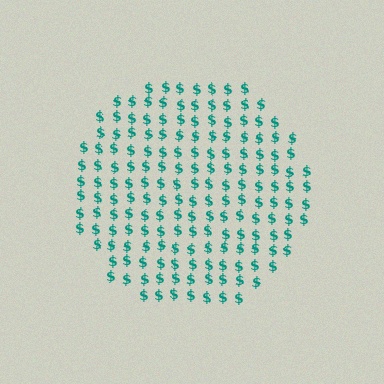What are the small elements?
The small elements are dollar signs.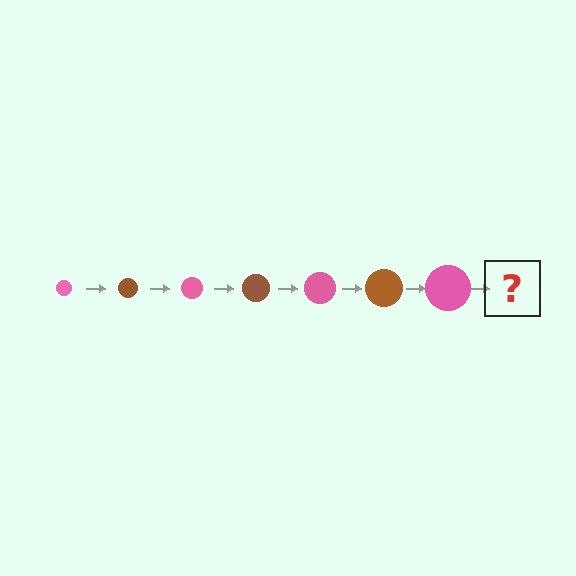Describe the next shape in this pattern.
It should be a brown circle, larger than the previous one.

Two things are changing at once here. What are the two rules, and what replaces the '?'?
The two rules are that the circle grows larger each step and the color cycles through pink and brown. The '?' should be a brown circle, larger than the previous one.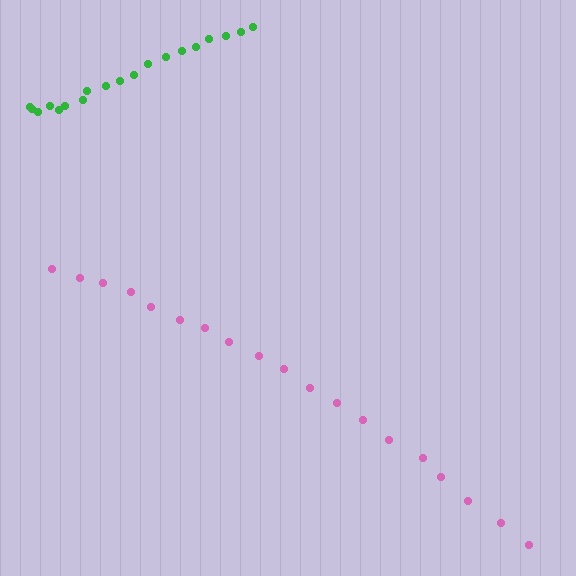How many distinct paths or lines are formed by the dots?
There are 2 distinct paths.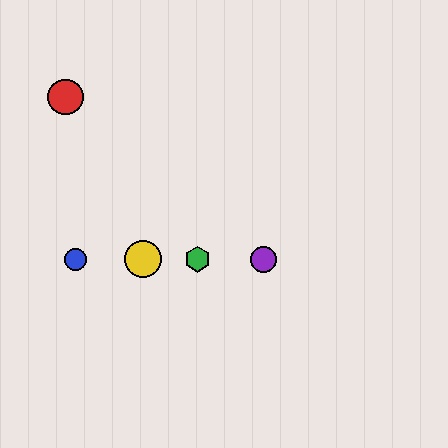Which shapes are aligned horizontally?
The blue circle, the green hexagon, the yellow circle, the purple circle are aligned horizontally.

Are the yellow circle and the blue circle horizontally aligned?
Yes, both are at y≈259.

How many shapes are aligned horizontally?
4 shapes (the blue circle, the green hexagon, the yellow circle, the purple circle) are aligned horizontally.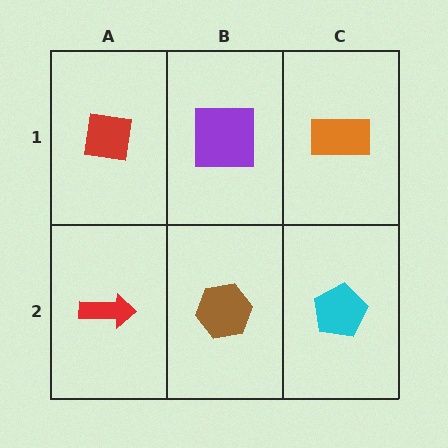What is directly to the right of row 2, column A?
A brown hexagon.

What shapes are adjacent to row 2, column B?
A purple square (row 1, column B), a red arrow (row 2, column A), a cyan pentagon (row 2, column C).